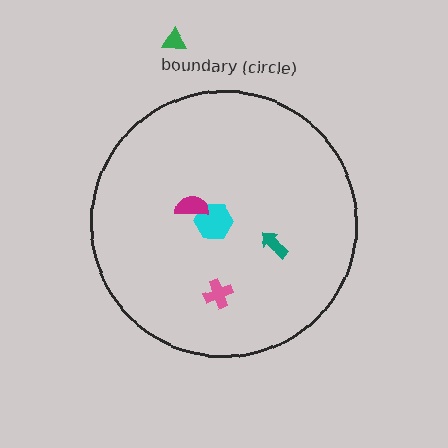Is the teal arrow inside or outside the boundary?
Inside.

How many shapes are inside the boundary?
4 inside, 1 outside.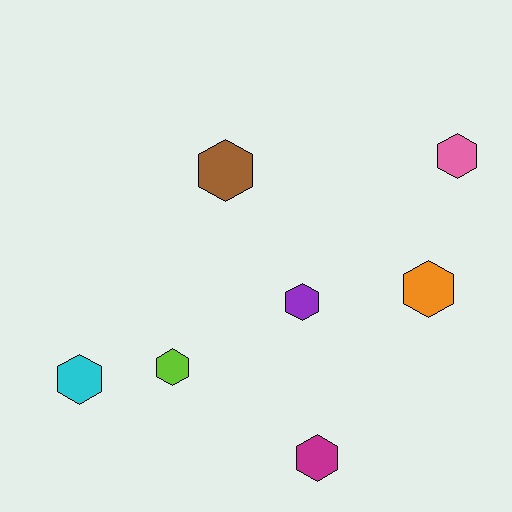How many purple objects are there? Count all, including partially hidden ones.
There is 1 purple object.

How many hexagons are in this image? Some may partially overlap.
There are 7 hexagons.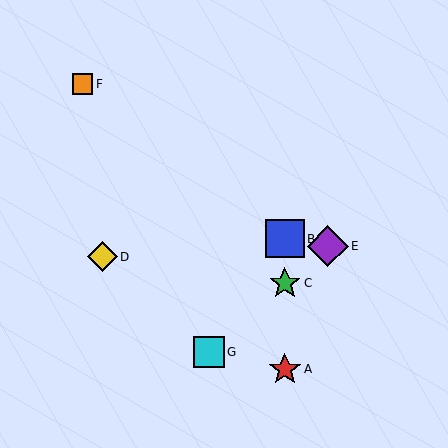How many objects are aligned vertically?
3 objects (A, B, C) are aligned vertically.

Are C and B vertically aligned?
Yes, both are at x≈285.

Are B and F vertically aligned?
No, B is at x≈285 and F is at x≈83.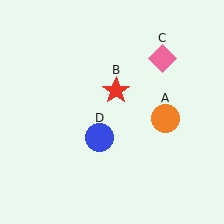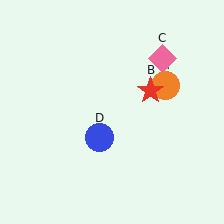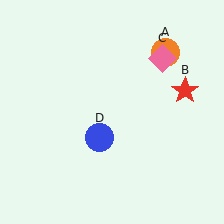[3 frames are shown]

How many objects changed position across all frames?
2 objects changed position: orange circle (object A), red star (object B).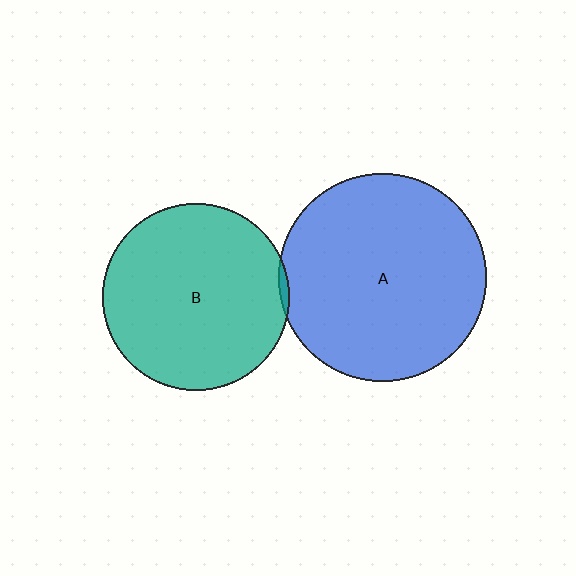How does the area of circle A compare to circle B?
Approximately 1.2 times.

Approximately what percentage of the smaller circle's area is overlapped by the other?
Approximately 5%.